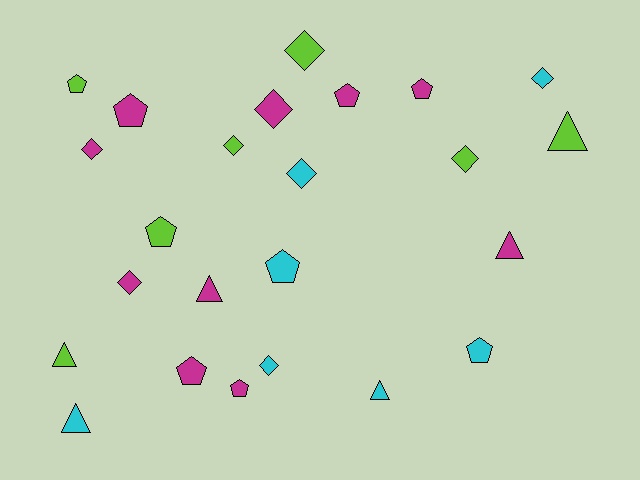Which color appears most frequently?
Magenta, with 10 objects.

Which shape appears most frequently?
Pentagon, with 9 objects.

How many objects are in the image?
There are 24 objects.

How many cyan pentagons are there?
There are 2 cyan pentagons.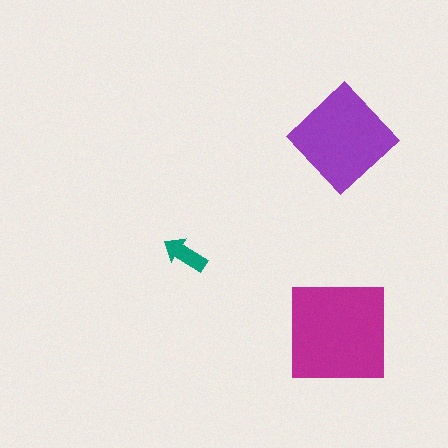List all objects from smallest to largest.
The teal arrow, the purple diamond, the magenta square.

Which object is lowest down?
The magenta square is bottommost.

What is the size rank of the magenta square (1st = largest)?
1st.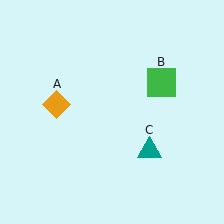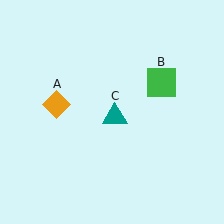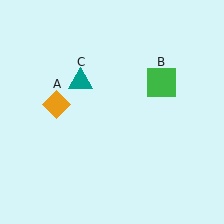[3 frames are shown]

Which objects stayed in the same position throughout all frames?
Orange diamond (object A) and green square (object B) remained stationary.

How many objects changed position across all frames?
1 object changed position: teal triangle (object C).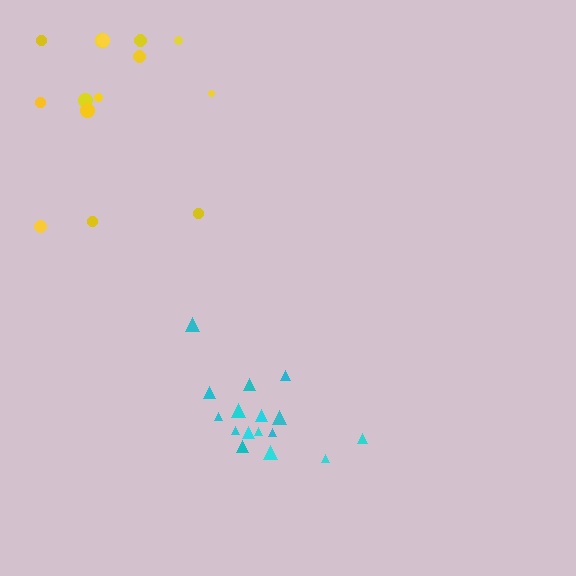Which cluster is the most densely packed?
Cyan.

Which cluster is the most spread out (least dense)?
Yellow.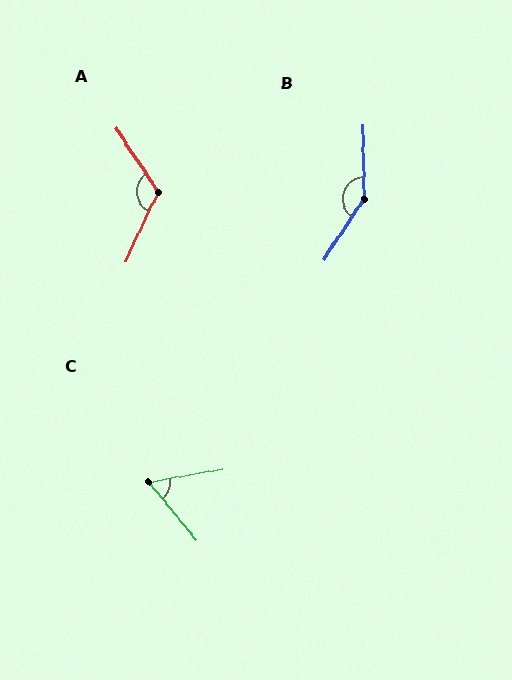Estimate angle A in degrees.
Approximately 121 degrees.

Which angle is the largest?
B, at approximately 146 degrees.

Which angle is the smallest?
C, at approximately 61 degrees.